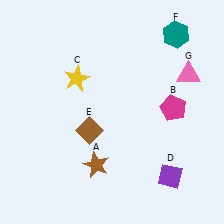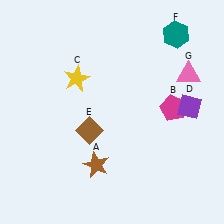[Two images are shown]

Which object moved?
The purple diamond (D) moved up.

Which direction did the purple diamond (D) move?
The purple diamond (D) moved up.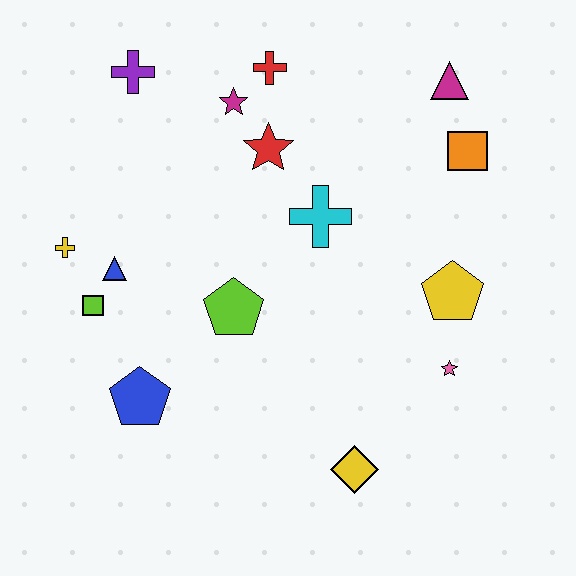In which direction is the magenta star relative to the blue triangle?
The magenta star is above the blue triangle.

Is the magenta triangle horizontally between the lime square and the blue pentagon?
No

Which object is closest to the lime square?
The blue triangle is closest to the lime square.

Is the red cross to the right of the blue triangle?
Yes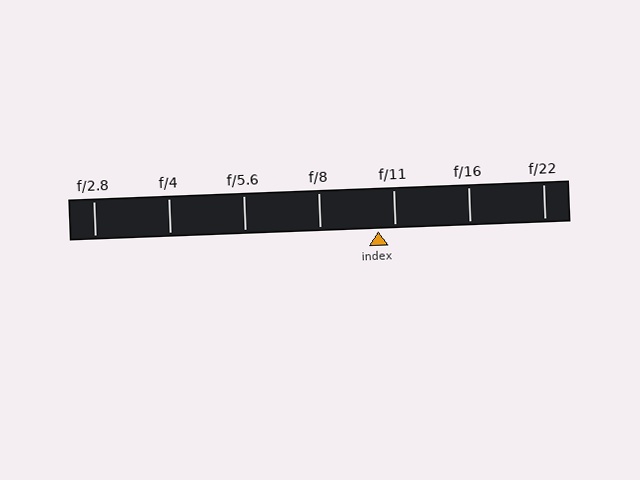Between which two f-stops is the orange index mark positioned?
The index mark is between f/8 and f/11.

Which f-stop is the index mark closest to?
The index mark is closest to f/11.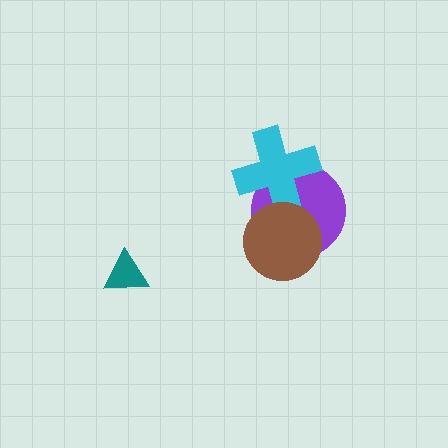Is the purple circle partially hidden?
Yes, it is partially covered by another shape.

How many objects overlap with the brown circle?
2 objects overlap with the brown circle.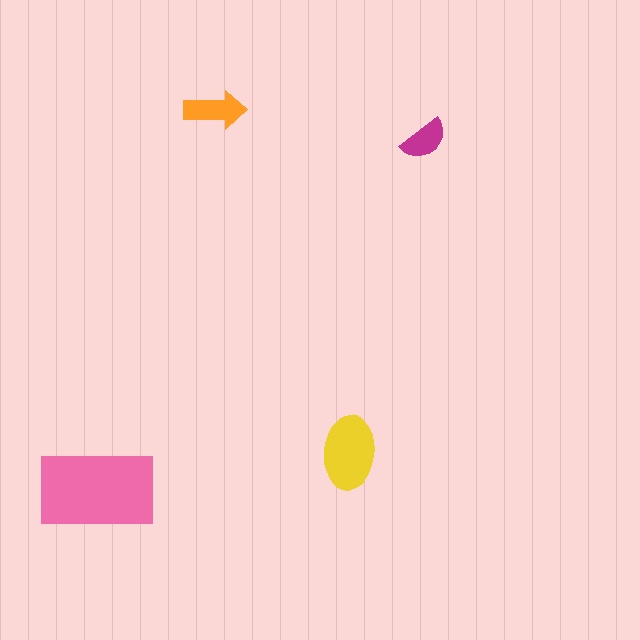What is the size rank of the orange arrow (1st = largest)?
3rd.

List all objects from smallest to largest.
The magenta semicircle, the orange arrow, the yellow ellipse, the pink rectangle.